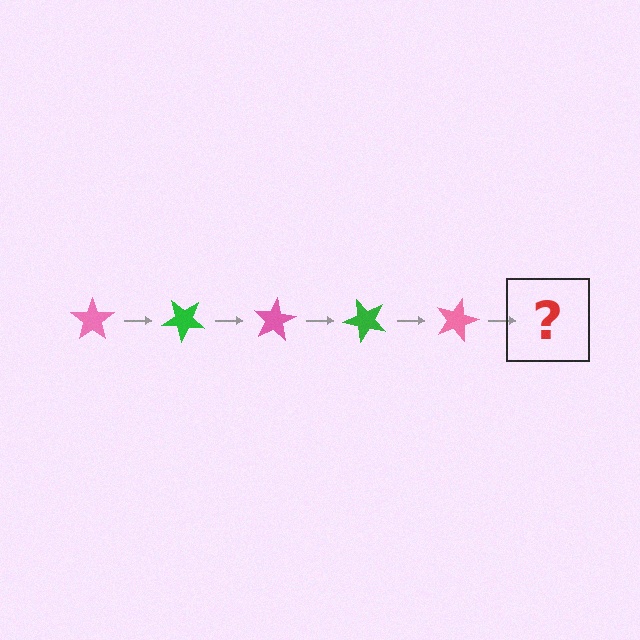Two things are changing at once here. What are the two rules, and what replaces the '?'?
The two rules are that it rotates 40 degrees each step and the color cycles through pink and green. The '?' should be a green star, rotated 200 degrees from the start.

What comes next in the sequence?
The next element should be a green star, rotated 200 degrees from the start.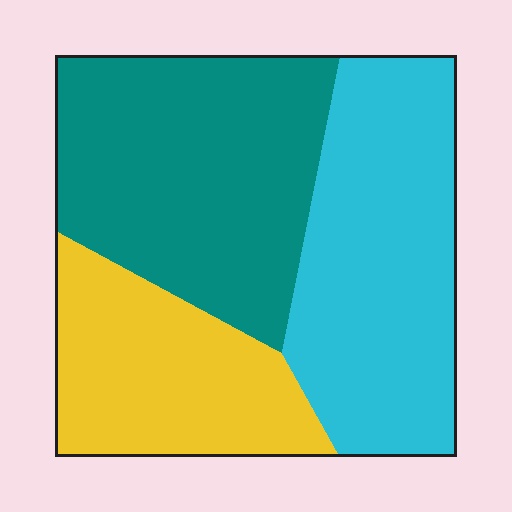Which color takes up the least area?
Yellow, at roughly 25%.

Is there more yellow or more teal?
Teal.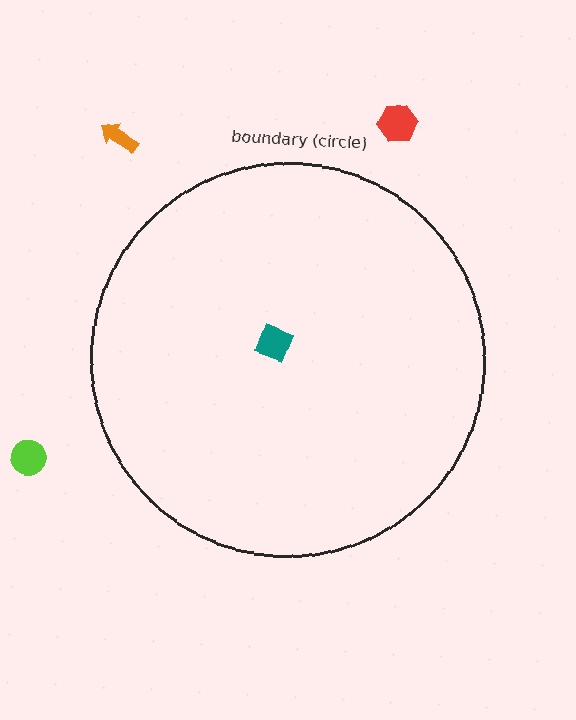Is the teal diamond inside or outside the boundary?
Inside.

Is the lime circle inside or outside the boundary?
Outside.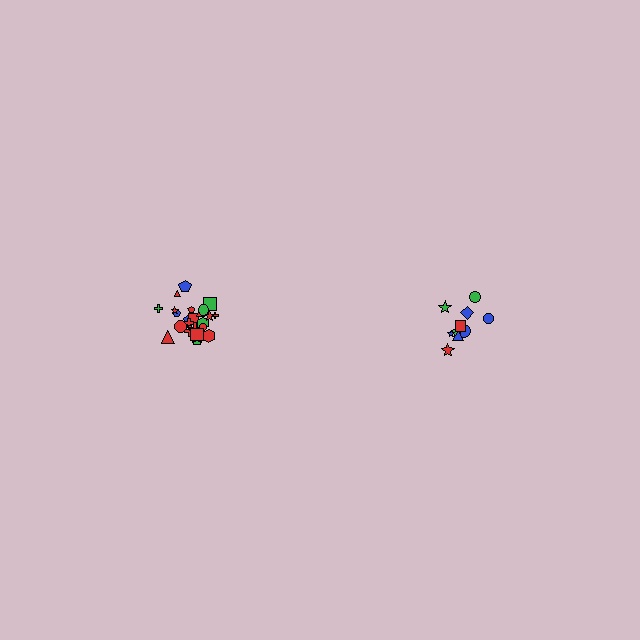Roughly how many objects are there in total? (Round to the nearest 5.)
Roughly 35 objects in total.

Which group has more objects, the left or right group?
The left group.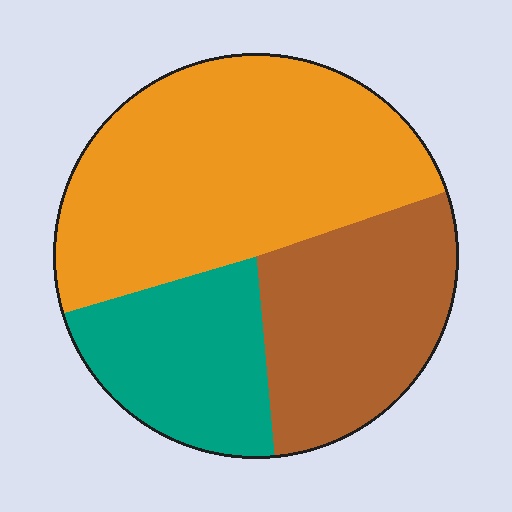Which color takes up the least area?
Teal, at roughly 20%.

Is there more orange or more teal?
Orange.